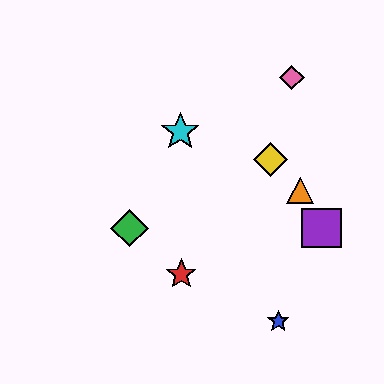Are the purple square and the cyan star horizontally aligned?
No, the purple square is at y≈228 and the cyan star is at y≈132.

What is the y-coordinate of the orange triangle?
The orange triangle is at y≈191.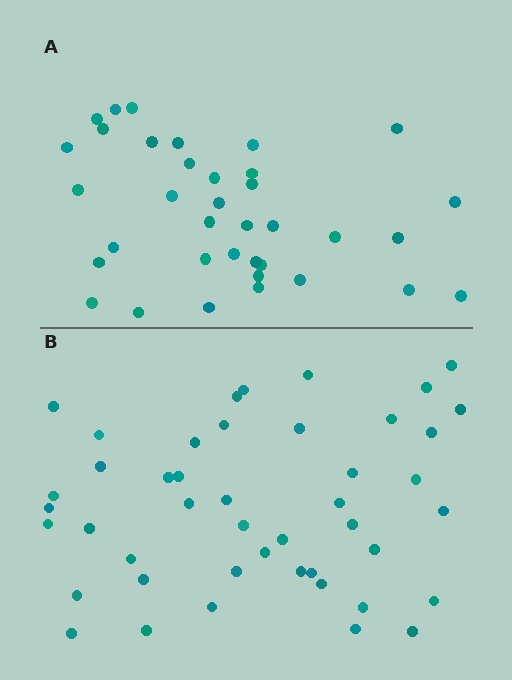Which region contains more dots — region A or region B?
Region B (the bottom region) has more dots.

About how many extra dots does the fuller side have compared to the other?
Region B has roughly 8 or so more dots than region A.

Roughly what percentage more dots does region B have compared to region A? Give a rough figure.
About 25% more.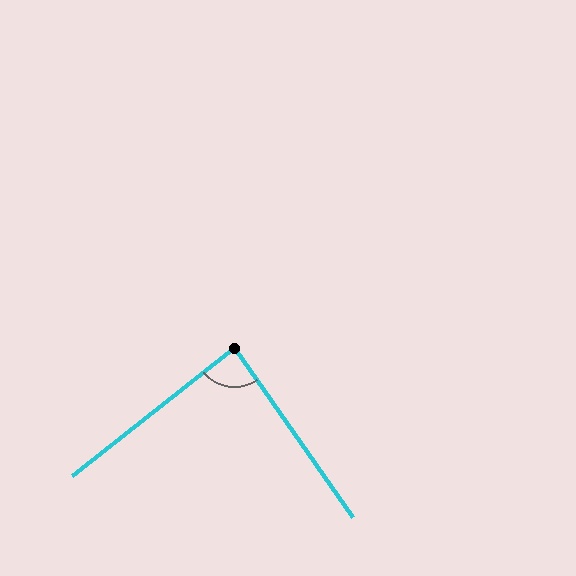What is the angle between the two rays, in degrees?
Approximately 87 degrees.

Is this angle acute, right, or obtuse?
It is approximately a right angle.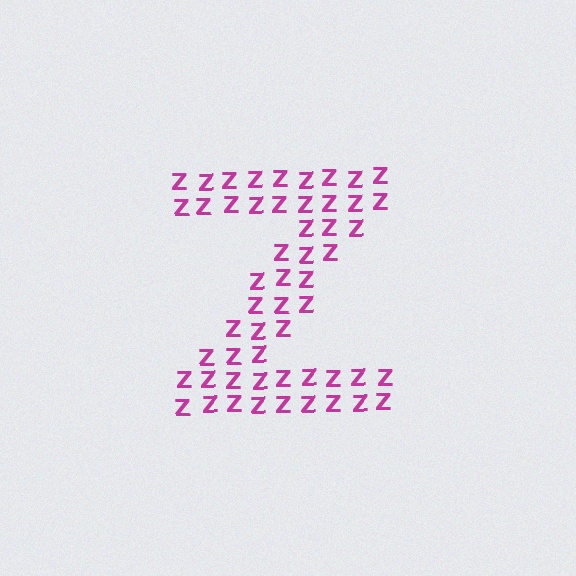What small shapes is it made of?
It is made of small letter Z's.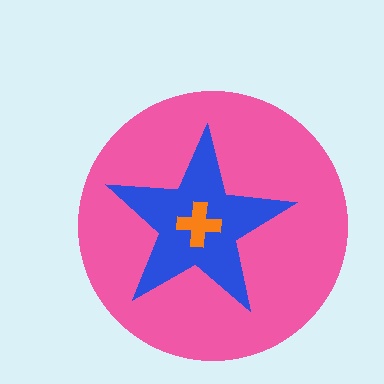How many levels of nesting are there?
3.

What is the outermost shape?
The pink circle.